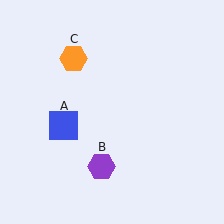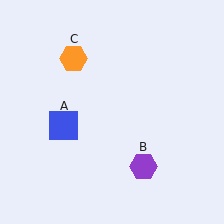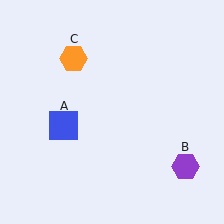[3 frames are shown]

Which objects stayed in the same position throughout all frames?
Blue square (object A) and orange hexagon (object C) remained stationary.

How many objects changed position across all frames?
1 object changed position: purple hexagon (object B).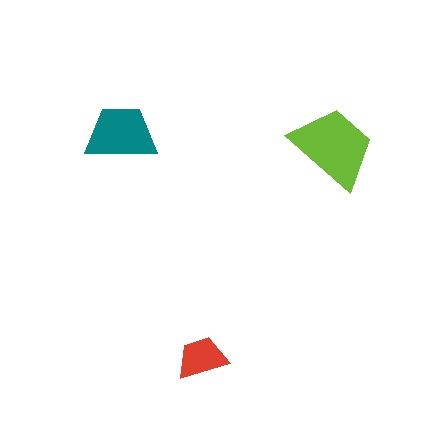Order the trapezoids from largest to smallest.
the lime one, the teal one, the red one.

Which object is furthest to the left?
The teal trapezoid is leftmost.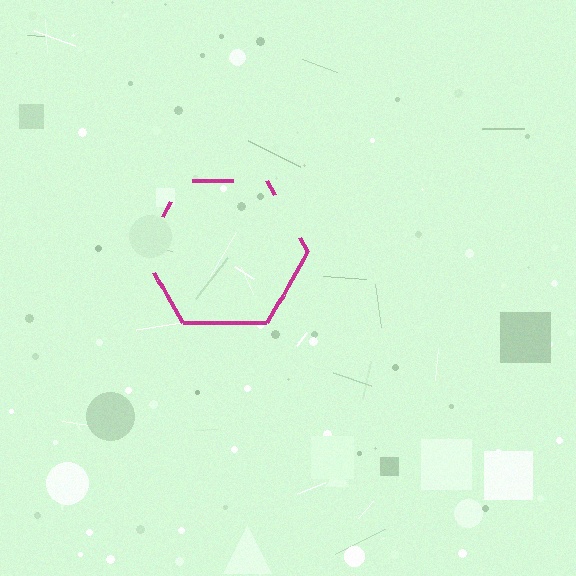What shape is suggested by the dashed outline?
The dashed outline suggests a hexagon.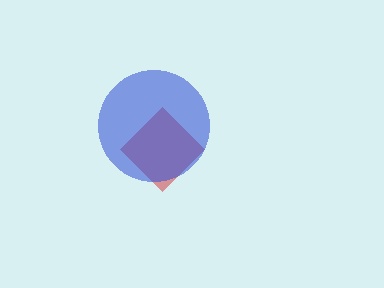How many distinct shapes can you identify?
There are 2 distinct shapes: a red diamond, a blue circle.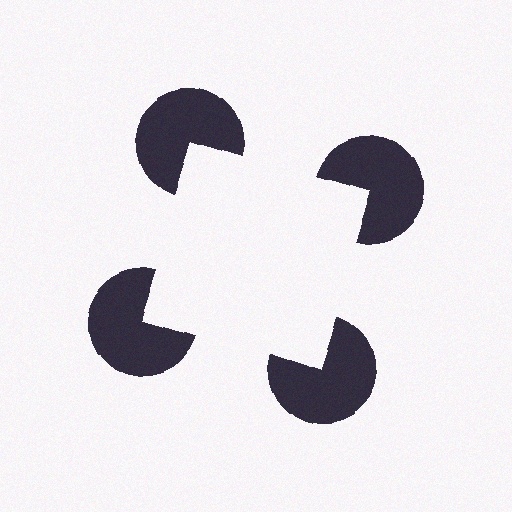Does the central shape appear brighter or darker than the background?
It typically appears slightly brighter than the background, even though no actual brightness change is drawn.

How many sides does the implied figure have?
4 sides.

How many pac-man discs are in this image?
There are 4 — one at each vertex of the illusory square.